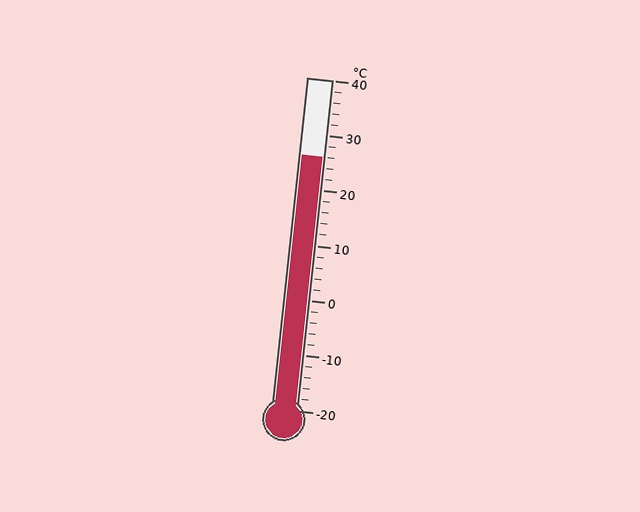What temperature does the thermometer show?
The thermometer shows approximately 26°C.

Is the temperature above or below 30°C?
The temperature is below 30°C.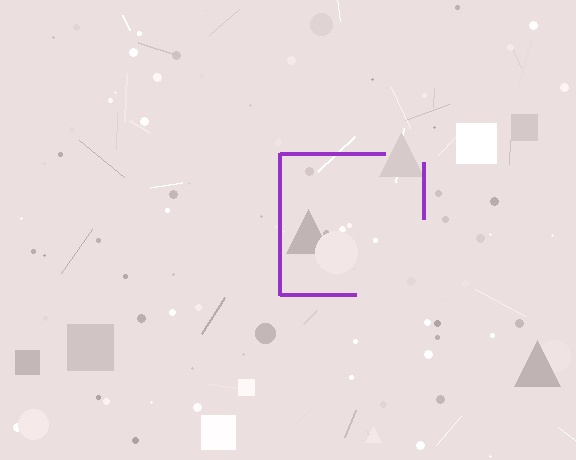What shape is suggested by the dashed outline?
The dashed outline suggests a square.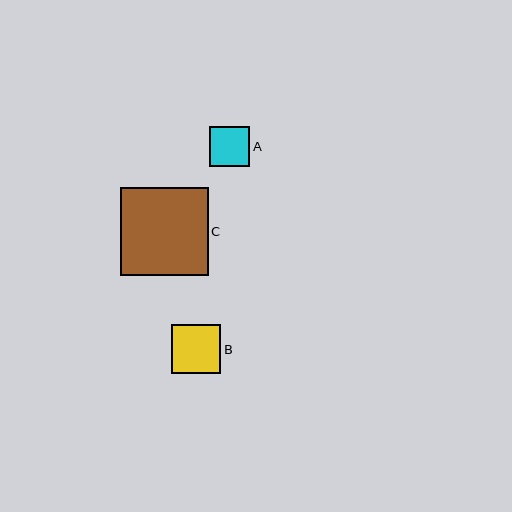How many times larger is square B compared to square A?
Square B is approximately 1.2 times the size of square A.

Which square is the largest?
Square C is the largest with a size of approximately 88 pixels.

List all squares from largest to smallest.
From largest to smallest: C, B, A.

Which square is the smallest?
Square A is the smallest with a size of approximately 40 pixels.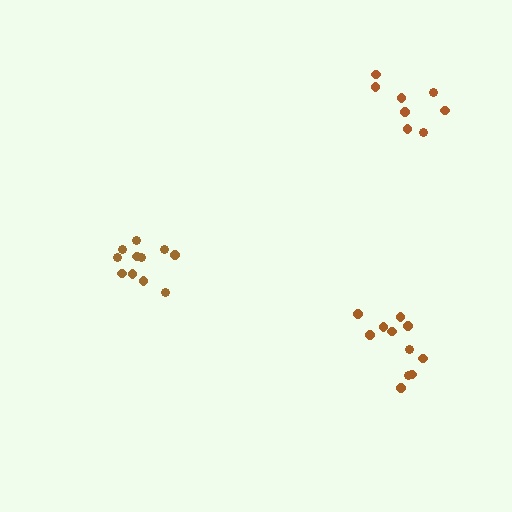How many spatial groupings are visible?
There are 3 spatial groupings.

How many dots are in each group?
Group 1: 11 dots, Group 2: 11 dots, Group 3: 8 dots (30 total).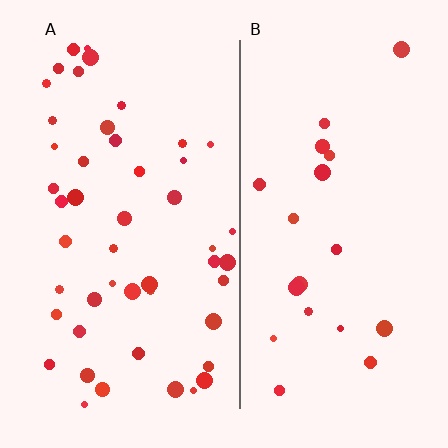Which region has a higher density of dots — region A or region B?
A (the left).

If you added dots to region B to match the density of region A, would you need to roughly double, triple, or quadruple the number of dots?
Approximately double.